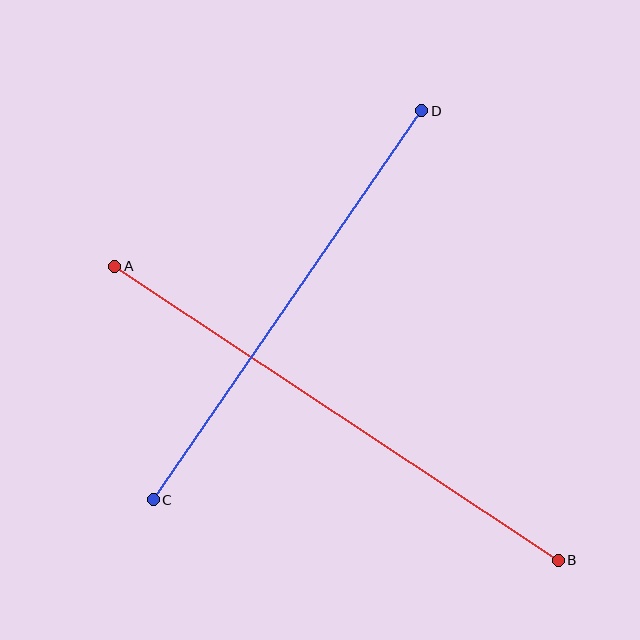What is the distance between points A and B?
The distance is approximately 532 pixels.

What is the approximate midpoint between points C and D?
The midpoint is at approximately (288, 305) pixels.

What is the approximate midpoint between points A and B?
The midpoint is at approximately (336, 413) pixels.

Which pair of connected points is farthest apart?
Points A and B are farthest apart.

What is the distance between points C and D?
The distance is approximately 473 pixels.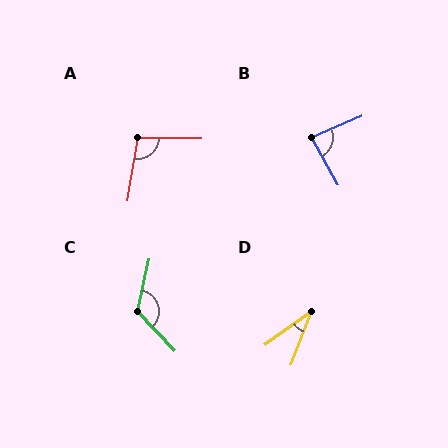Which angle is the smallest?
D, at approximately 33 degrees.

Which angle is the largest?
C, at approximately 124 degrees.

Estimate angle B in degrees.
Approximately 84 degrees.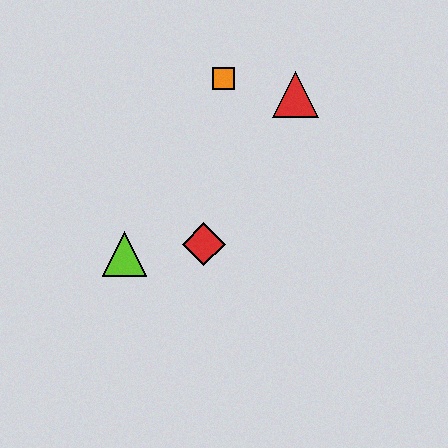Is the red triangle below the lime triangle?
No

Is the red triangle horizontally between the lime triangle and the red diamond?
No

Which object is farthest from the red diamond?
The red triangle is farthest from the red diamond.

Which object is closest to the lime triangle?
The red diamond is closest to the lime triangle.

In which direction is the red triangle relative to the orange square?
The red triangle is to the right of the orange square.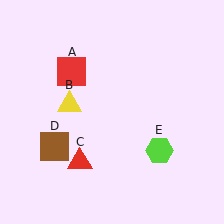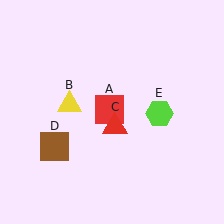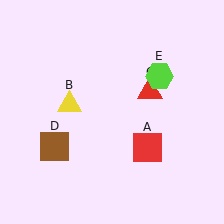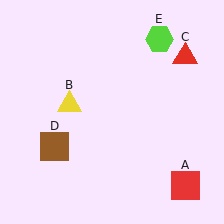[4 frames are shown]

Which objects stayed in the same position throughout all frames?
Yellow triangle (object B) and brown square (object D) remained stationary.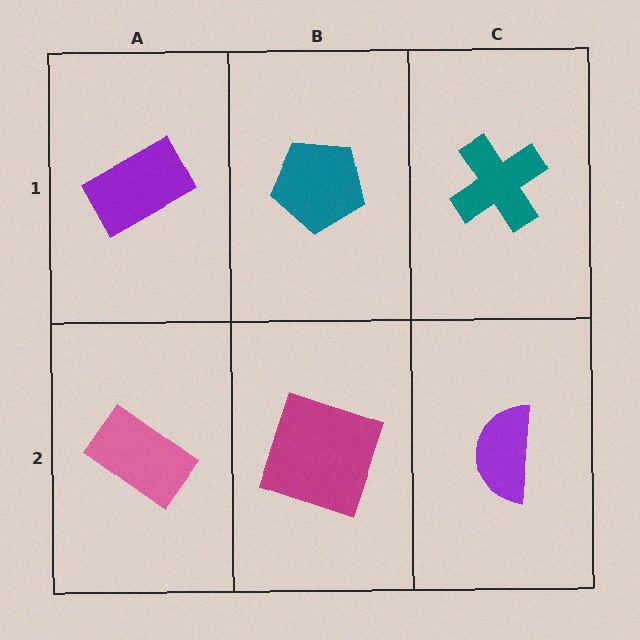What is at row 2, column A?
A pink rectangle.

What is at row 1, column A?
A purple rectangle.